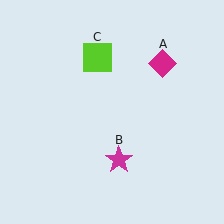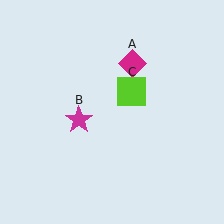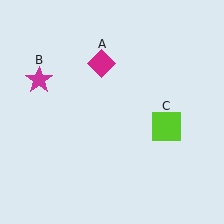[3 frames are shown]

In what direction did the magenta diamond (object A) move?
The magenta diamond (object A) moved left.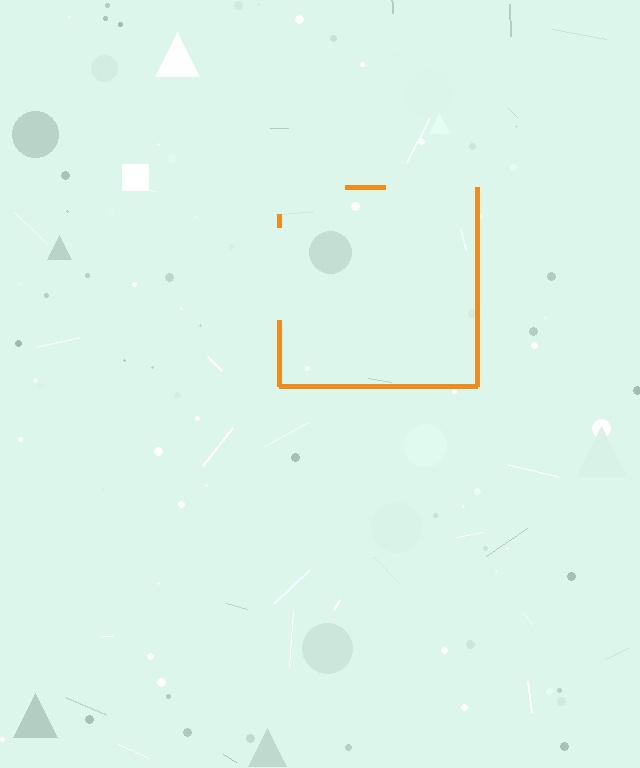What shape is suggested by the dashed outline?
The dashed outline suggests a square.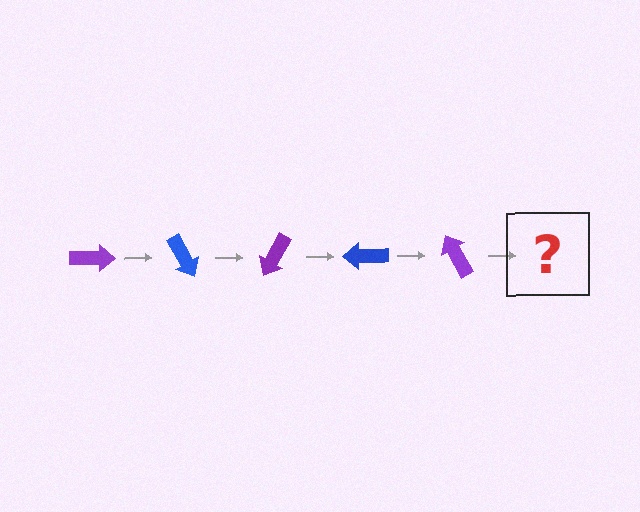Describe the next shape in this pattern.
It should be a blue arrow, rotated 300 degrees from the start.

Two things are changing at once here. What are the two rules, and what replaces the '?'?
The two rules are that it rotates 60 degrees each step and the color cycles through purple and blue. The '?' should be a blue arrow, rotated 300 degrees from the start.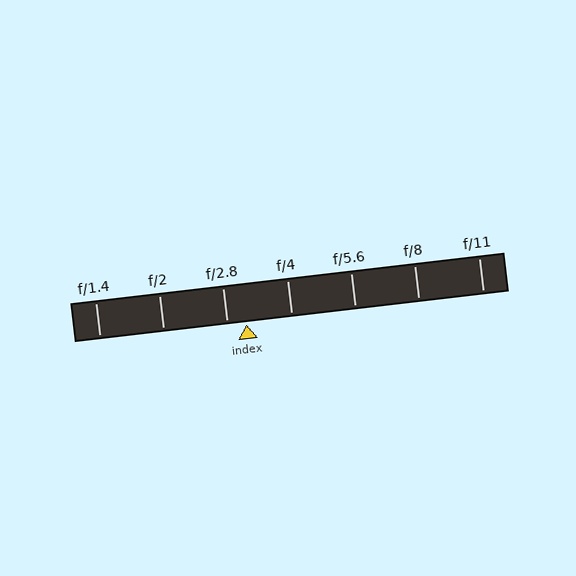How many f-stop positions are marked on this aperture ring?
There are 7 f-stop positions marked.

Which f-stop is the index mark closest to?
The index mark is closest to f/2.8.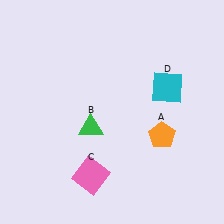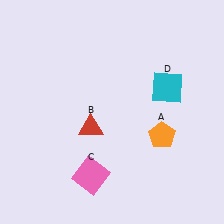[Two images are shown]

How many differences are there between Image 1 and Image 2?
There is 1 difference between the two images.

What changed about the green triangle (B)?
In Image 1, B is green. In Image 2, it changed to red.